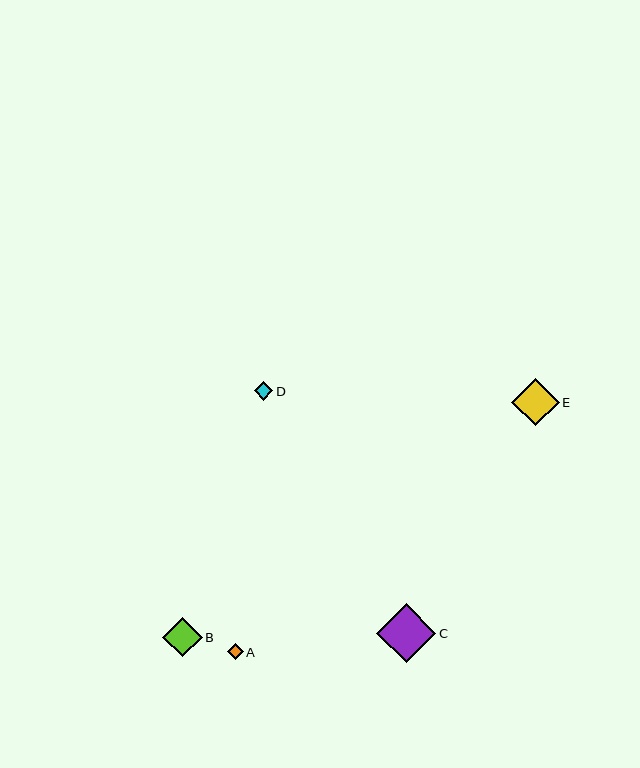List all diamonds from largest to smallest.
From largest to smallest: C, E, B, D, A.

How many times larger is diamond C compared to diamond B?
Diamond C is approximately 1.5 times the size of diamond B.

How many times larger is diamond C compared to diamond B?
Diamond C is approximately 1.5 times the size of diamond B.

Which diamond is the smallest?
Diamond A is the smallest with a size of approximately 16 pixels.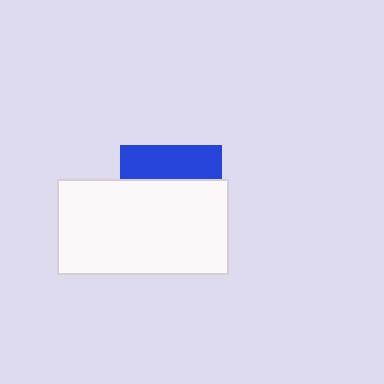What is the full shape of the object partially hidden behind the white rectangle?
The partially hidden object is a blue square.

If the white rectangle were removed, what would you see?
You would see the complete blue square.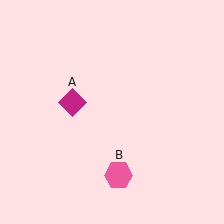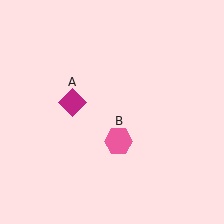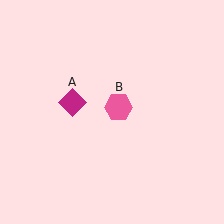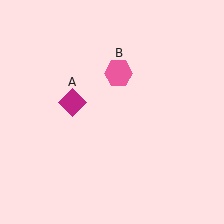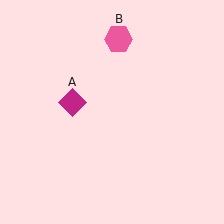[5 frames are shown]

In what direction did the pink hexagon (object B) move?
The pink hexagon (object B) moved up.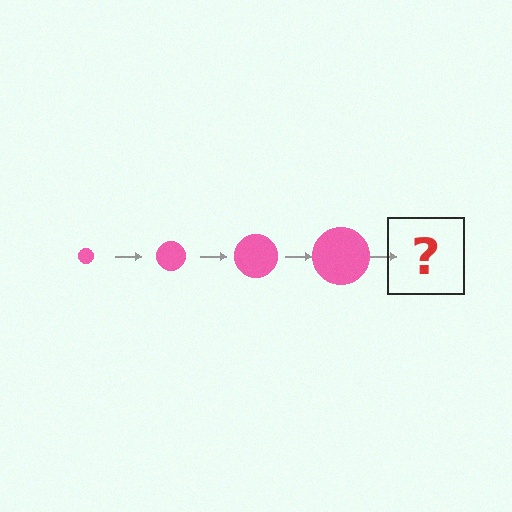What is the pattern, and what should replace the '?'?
The pattern is that the circle gets progressively larger each step. The '?' should be a pink circle, larger than the previous one.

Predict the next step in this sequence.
The next step is a pink circle, larger than the previous one.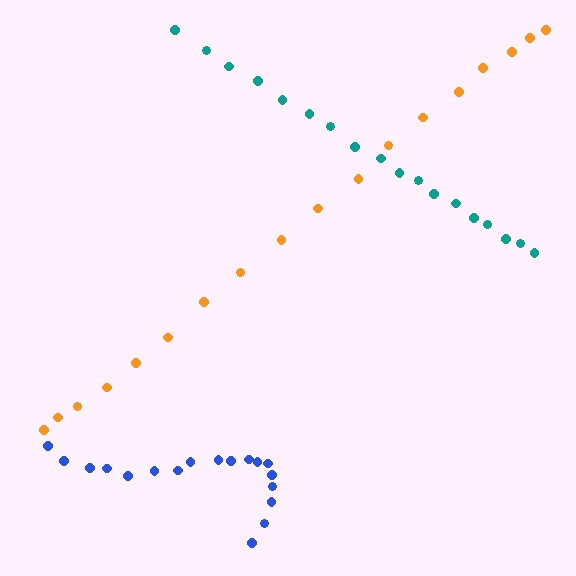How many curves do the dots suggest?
There are 3 distinct paths.